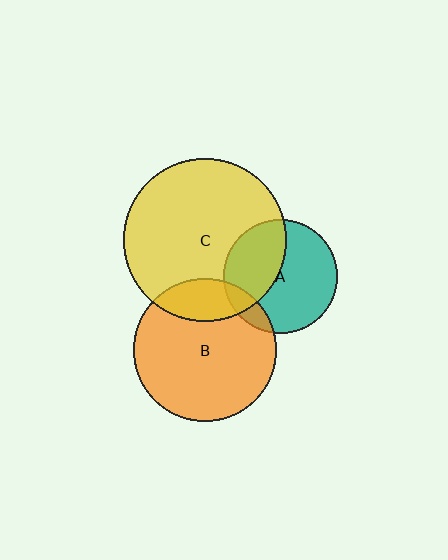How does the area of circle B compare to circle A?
Approximately 1.6 times.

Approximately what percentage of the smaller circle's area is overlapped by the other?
Approximately 40%.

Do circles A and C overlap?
Yes.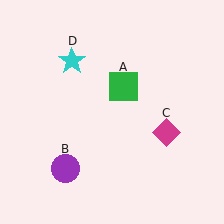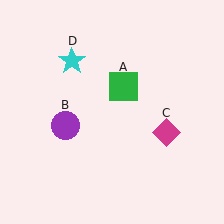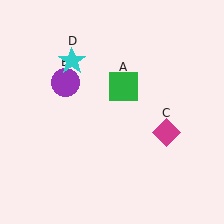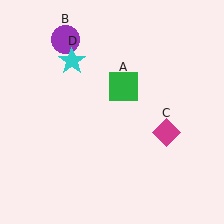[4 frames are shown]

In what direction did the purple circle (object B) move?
The purple circle (object B) moved up.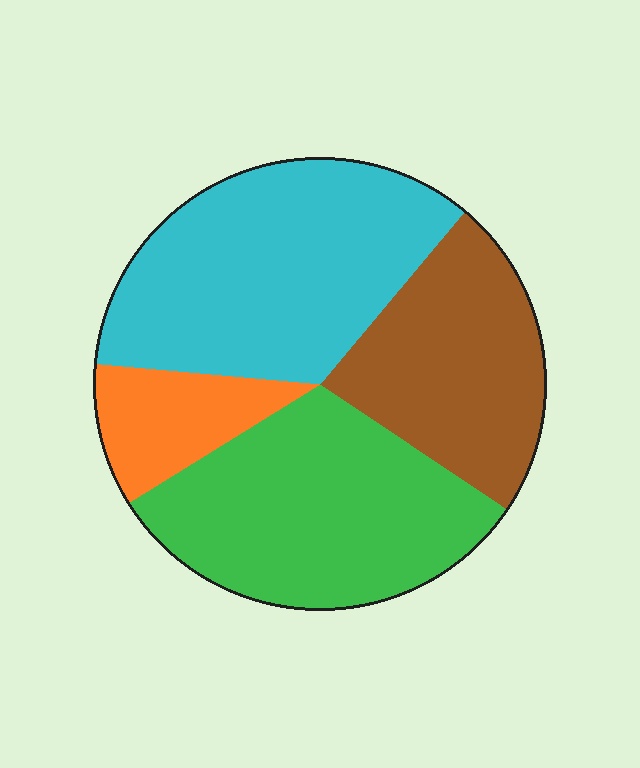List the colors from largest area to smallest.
From largest to smallest: cyan, green, brown, orange.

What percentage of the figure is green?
Green covers 32% of the figure.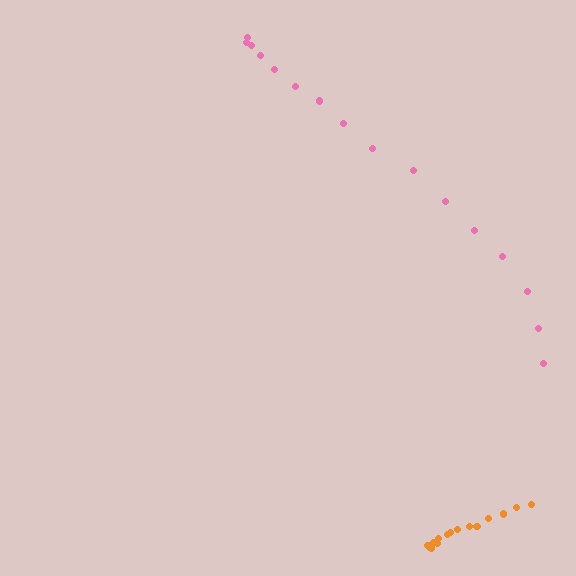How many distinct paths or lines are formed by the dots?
There are 2 distinct paths.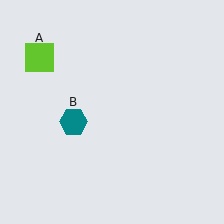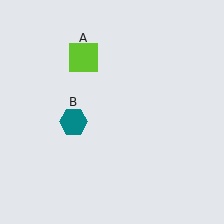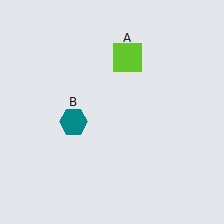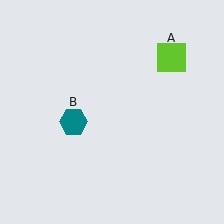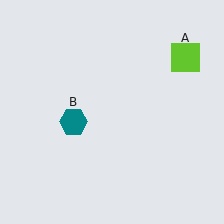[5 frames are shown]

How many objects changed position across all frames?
1 object changed position: lime square (object A).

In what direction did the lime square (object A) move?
The lime square (object A) moved right.